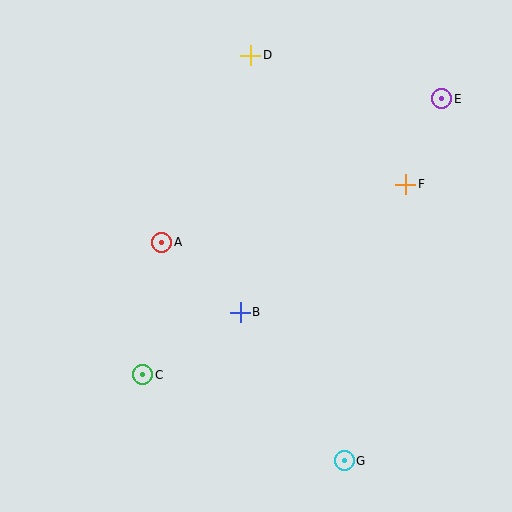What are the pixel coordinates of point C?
Point C is at (143, 375).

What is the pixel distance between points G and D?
The distance between G and D is 416 pixels.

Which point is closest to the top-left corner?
Point D is closest to the top-left corner.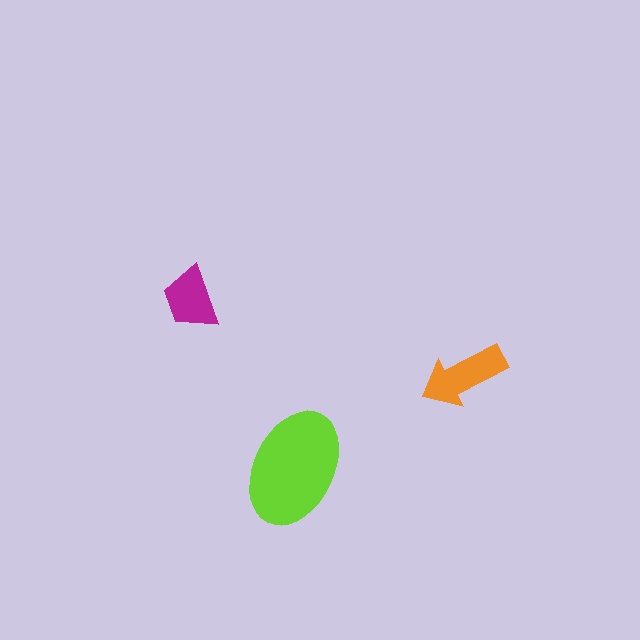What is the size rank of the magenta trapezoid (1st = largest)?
3rd.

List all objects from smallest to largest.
The magenta trapezoid, the orange arrow, the lime ellipse.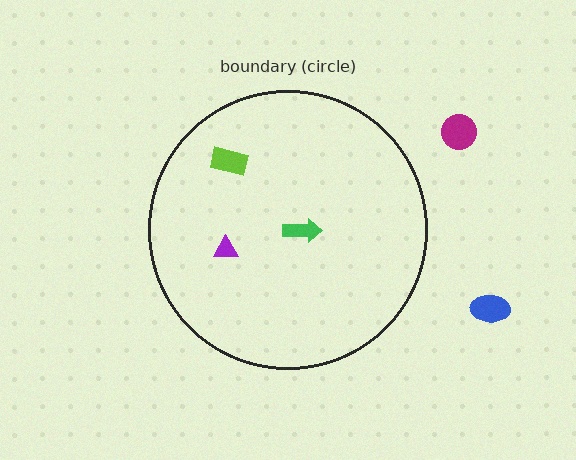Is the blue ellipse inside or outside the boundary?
Outside.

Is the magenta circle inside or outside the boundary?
Outside.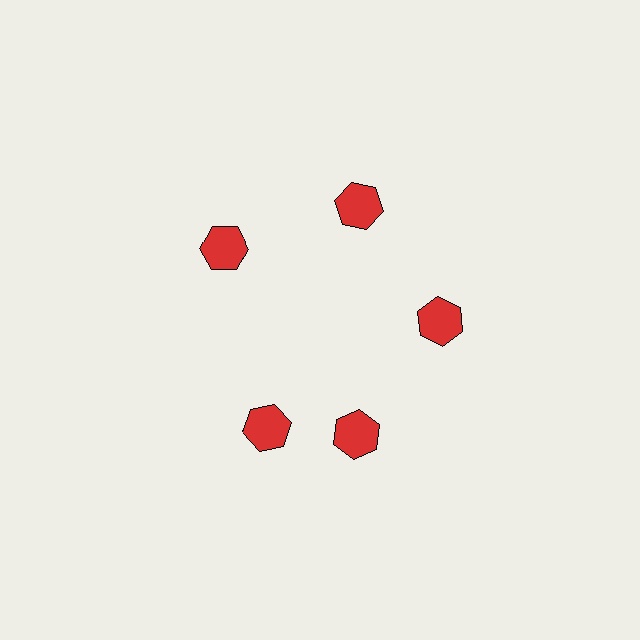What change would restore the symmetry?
The symmetry would be restored by rotating it back into even spacing with its neighbors so that all 5 hexagons sit at equal angles and equal distance from the center.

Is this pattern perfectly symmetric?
No. The 5 red hexagons are arranged in a ring, but one element near the 8 o'clock position is rotated out of alignment along the ring, breaking the 5-fold rotational symmetry.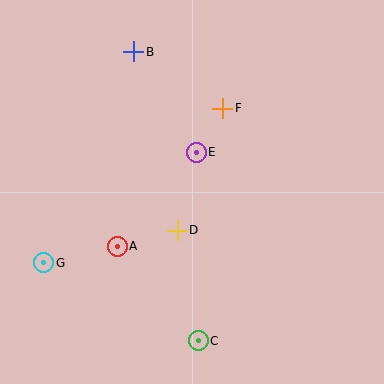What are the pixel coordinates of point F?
Point F is at (223, 108).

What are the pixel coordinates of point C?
Point C is at (198, 341).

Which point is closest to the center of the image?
Point E at (196, 152) is closest to the center.